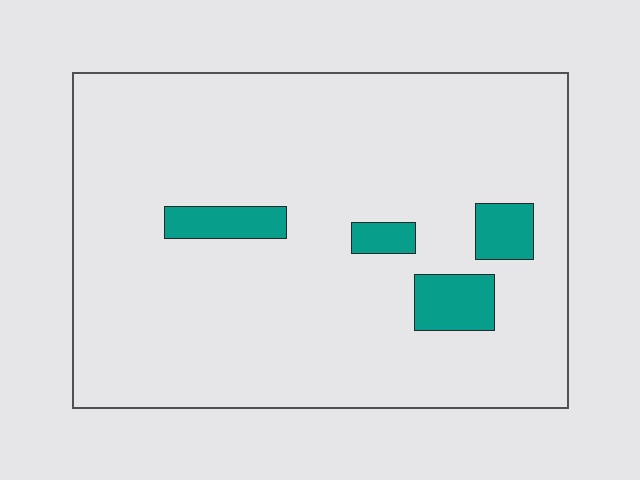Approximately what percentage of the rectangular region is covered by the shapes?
Approximately 10%.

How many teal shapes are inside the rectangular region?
4.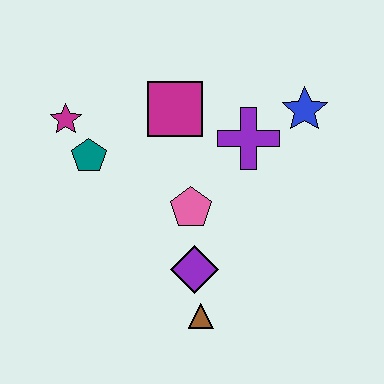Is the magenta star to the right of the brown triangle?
No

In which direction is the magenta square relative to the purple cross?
The magenta square is to the left of the purple cross.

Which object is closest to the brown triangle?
The purple diamond is closest to the brown triangle.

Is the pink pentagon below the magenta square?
Yes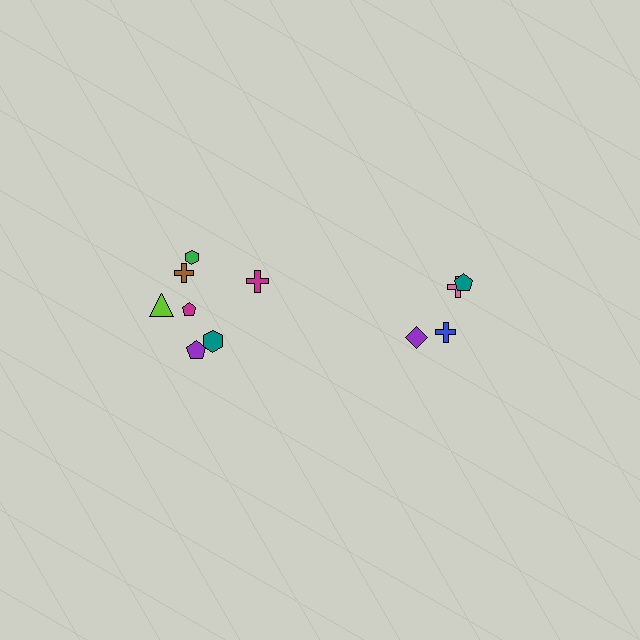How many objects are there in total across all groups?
There are 11 objects.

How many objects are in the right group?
There are 4 objects.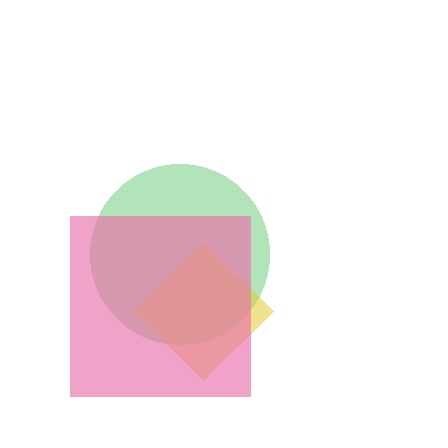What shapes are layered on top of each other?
The layered shapes are: a green circle, a yellow diamond, a pink square.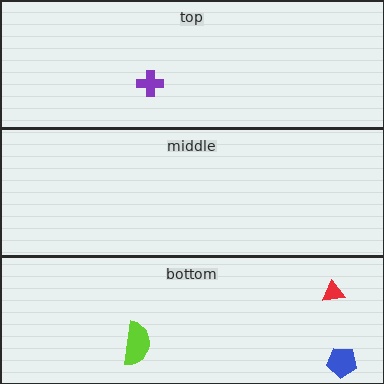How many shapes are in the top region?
1.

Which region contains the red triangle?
The bottom region.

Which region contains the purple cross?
The top region.